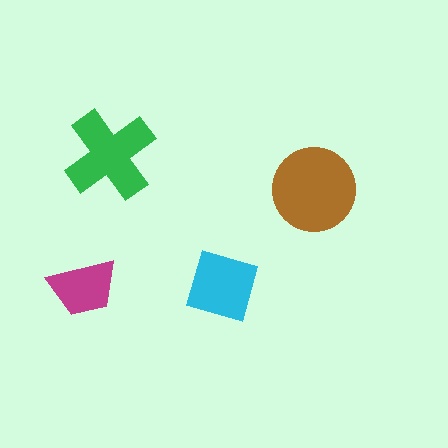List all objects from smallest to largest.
The magenta trapezoid, the cyan diamond, the green cross, the brown circle.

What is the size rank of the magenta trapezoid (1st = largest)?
4th.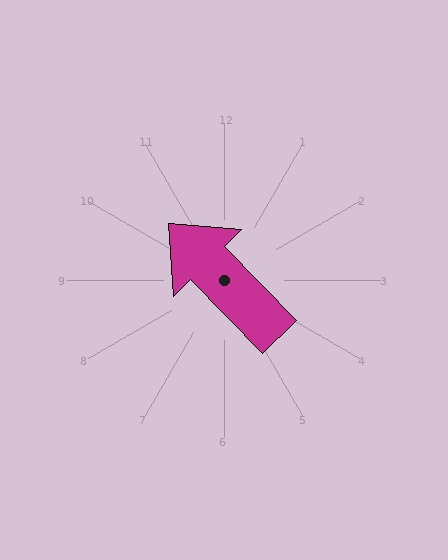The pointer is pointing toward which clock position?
Roughly 11 o'clock.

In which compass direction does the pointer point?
Northwest.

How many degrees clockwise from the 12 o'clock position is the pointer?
Approximately 316 degrees.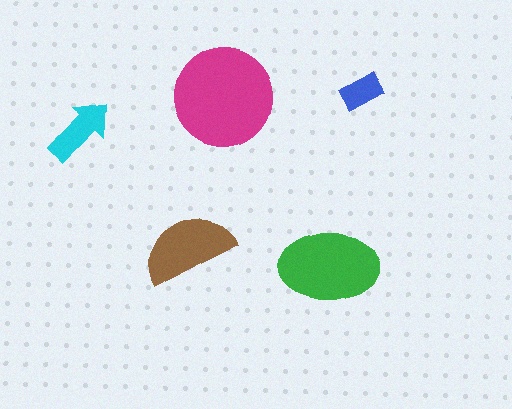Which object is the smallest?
The blue rectangle.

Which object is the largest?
The magenta circle.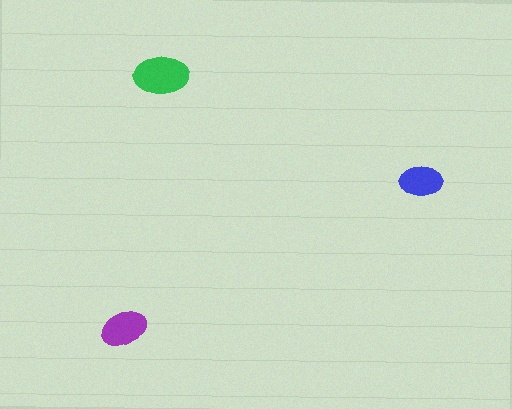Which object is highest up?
The green ellipse is topmost.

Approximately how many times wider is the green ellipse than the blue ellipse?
About 1.5 times wider.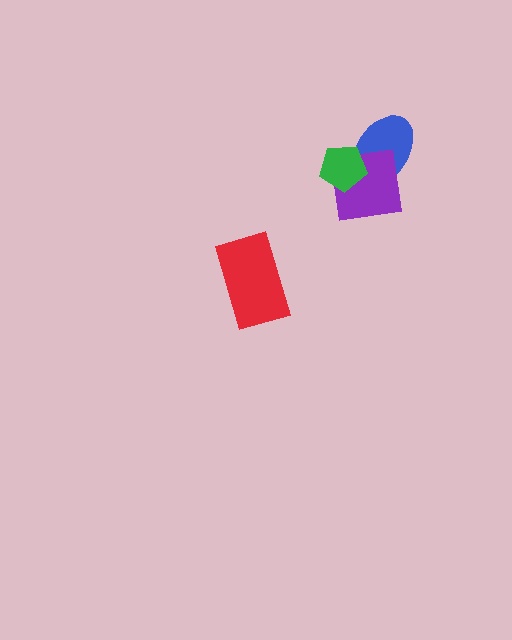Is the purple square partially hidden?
Yes, it is partially covered by another shape.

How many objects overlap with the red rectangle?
0 objects overlap with the red rectangle.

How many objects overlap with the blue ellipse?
2 objects overlap with the blue ellipse.